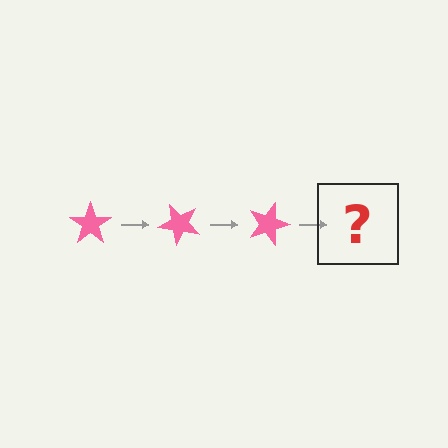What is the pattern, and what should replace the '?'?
The pattern is that the star rotates 45 degrees each step. The '?' should be a pink star rotated 135 degrees.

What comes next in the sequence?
The next element should be a pink star rotated 135 degrees.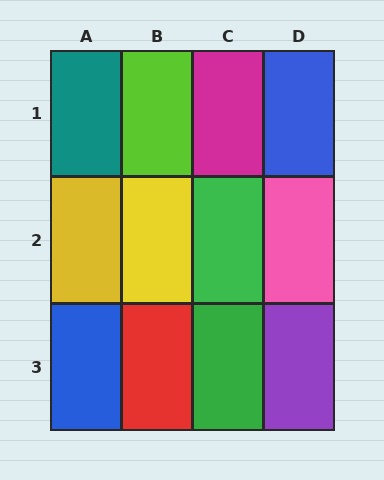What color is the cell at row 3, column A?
Blue.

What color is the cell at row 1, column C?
Magenta.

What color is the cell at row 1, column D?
Blue.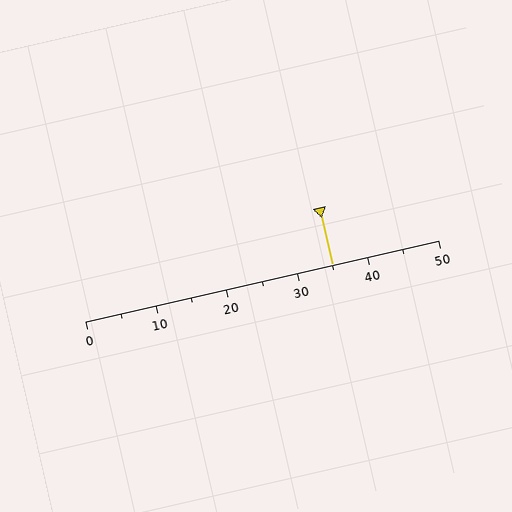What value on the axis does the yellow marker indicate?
The marker indicates approximately 35.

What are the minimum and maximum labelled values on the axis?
The axis runs from 0 to 50.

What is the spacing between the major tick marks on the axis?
The major ticks are spaced 10 apart.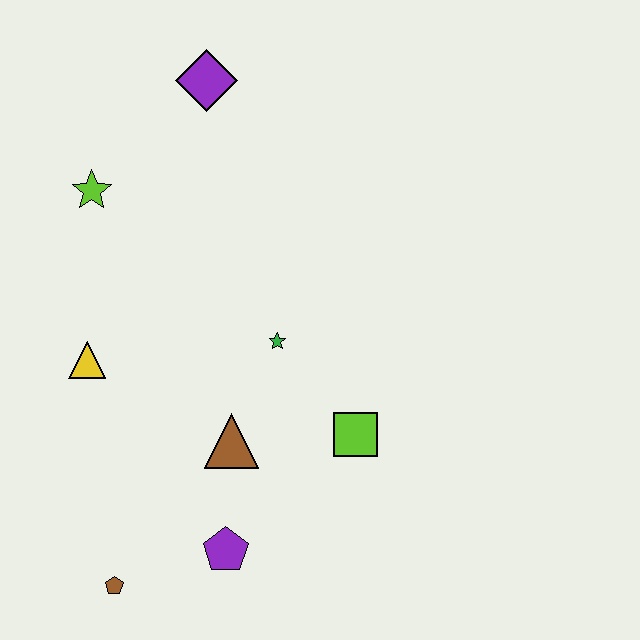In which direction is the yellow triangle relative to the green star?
The yellow triangle is to the left of the green star.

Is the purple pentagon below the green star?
Yes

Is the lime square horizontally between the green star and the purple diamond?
No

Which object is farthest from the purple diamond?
The brown pentagon is farthest from the purple diamond.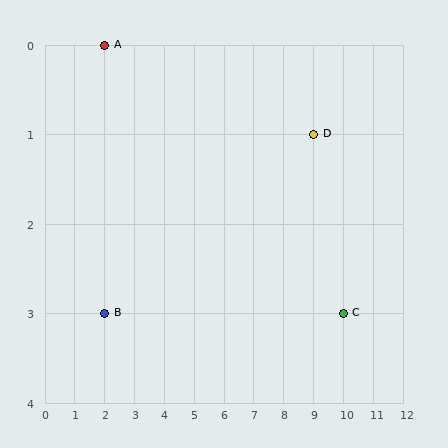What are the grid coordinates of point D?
Point D is at grid coordinates (9, 1).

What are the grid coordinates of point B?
Point B is at grid coordinates (2, 3).